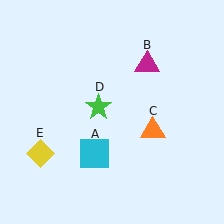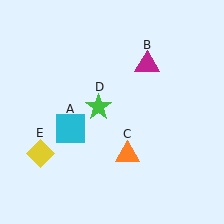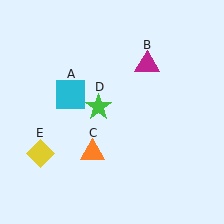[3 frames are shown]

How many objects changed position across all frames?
2 objects changed position: cyan square (object A), orange triangle (object C).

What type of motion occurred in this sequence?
The cyan square (object A), orange triangle (object C) rotated clockwise around the center of the scene.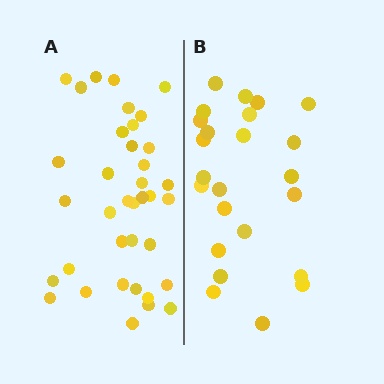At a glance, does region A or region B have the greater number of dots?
Region A (the left region) has more dots.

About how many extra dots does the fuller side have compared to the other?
Region A has approximately 15 more dots than region B.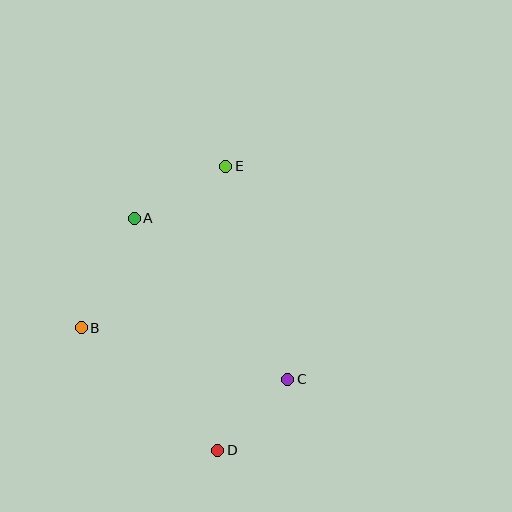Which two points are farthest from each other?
Points D and E are farthest from each other.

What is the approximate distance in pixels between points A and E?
The distance between A and E is approximately 105 pixels.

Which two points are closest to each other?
Points C and D are closest to each other.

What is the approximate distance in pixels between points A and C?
The distance between A and C is approximately 222 pixels.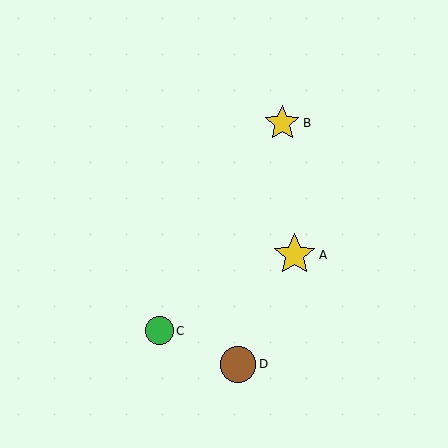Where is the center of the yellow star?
The center of the yellow star is at (294, 255).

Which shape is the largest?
The yellow star (labeled A) is the largest.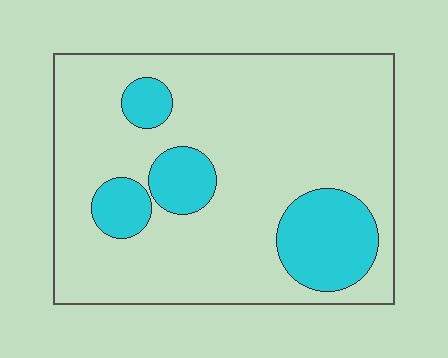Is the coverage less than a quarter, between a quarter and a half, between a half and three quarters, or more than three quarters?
Less than a quarter.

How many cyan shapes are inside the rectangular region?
4.